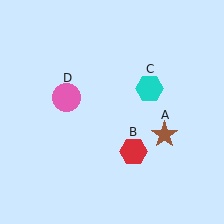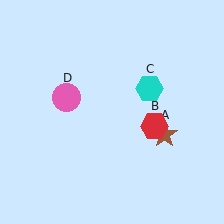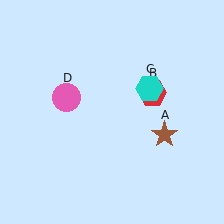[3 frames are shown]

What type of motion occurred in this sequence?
The red hexagon (object B) rotated counterclockwise around the center of the scene.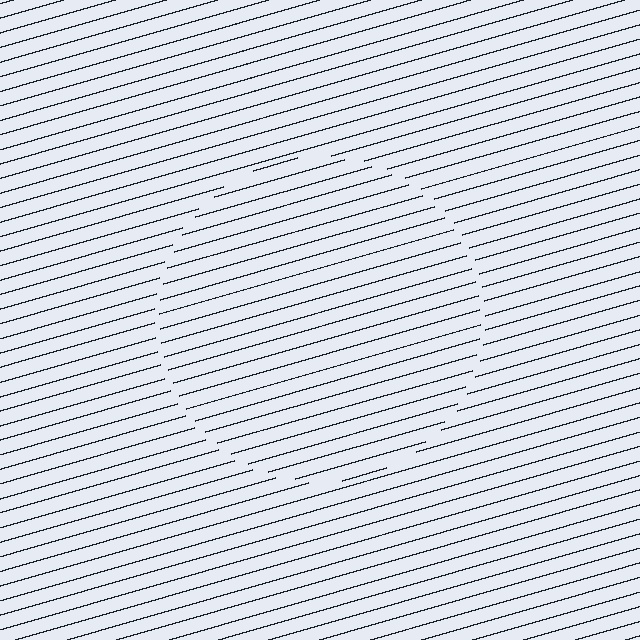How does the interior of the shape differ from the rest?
The interior of the shape contains the same grating, shifted by half a period — the contour is defined by the phase discontinuity where line-ends from the inner and outer gratings abut.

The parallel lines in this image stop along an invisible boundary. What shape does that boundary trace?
An illusory circle. The interior of the shape contains the same grating, shifted by half a period — the contour is defined by the phase discontinuity where line-ends from the inner and outer gratings abut.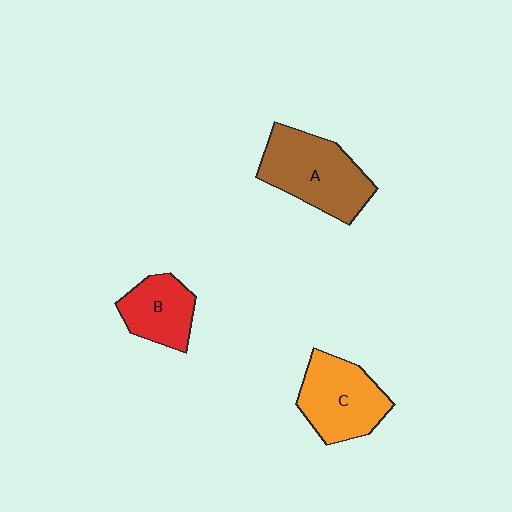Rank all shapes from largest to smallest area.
From largest to smallest: A (brown), C (orange), B (red).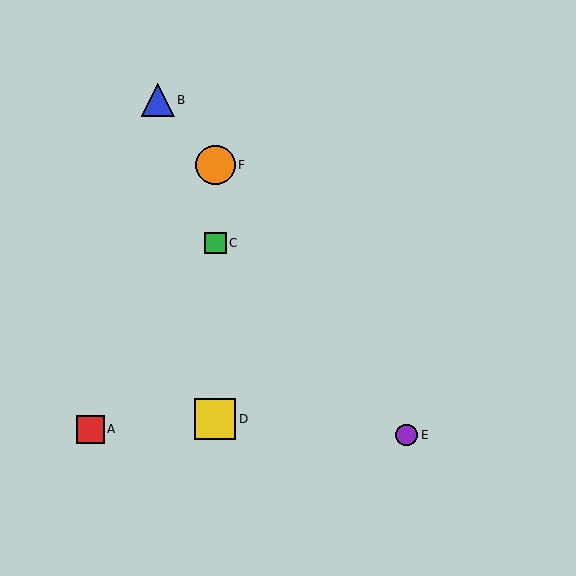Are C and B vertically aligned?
No, C is at x≈215 and B is at x≈158.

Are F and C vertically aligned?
Yes, both are at x≈215.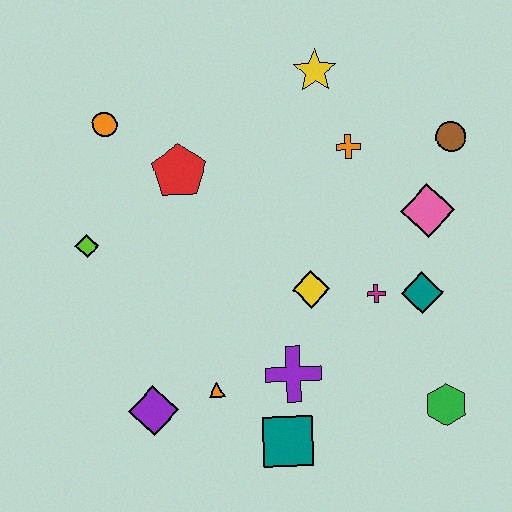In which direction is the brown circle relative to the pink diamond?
The brown circle is above the pink diamond.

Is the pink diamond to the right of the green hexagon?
No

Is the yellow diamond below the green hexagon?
No